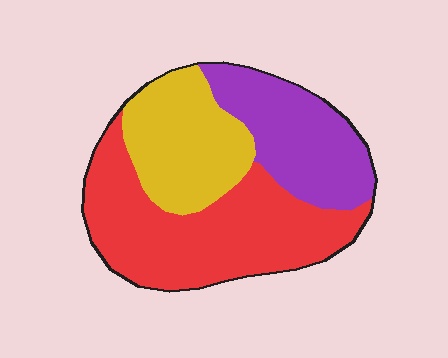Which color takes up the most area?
Red, at roughly 45%.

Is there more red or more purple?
Red.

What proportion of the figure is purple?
Purple takes up about one quarter (1/4) of the figure.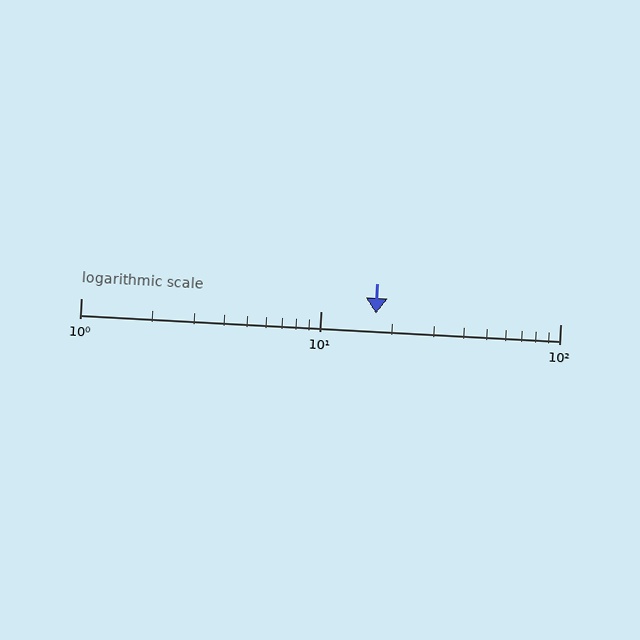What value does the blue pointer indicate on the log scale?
The pointer indicates approximately 17.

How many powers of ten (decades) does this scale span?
The scale spans 2 decades, from 1 to 100.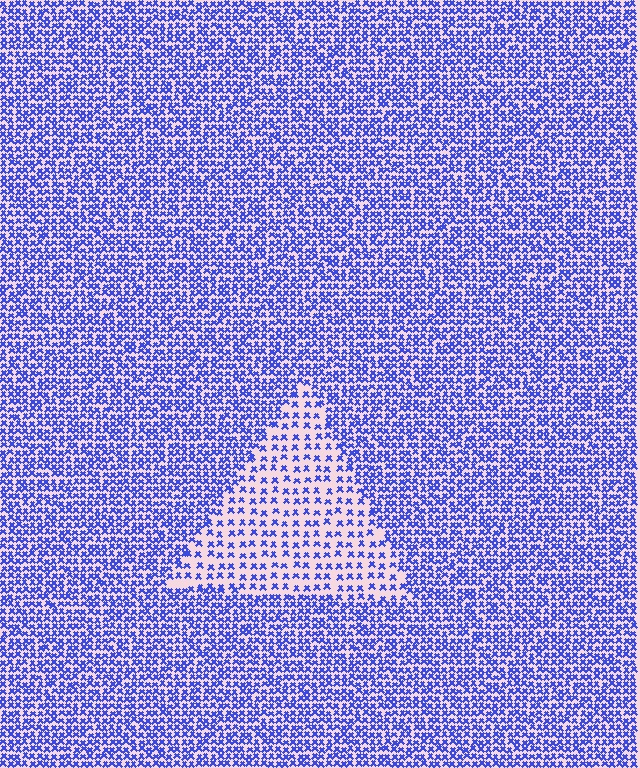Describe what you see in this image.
The image contains small blue elements arranged at two different densities. A triangle-shaped region is visible where the elements are less densely packed than the surrounding area.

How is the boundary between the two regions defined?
The boundary is defined by a change in element density (approximately 2.2x ratio). All elements are the same color, size, and shape.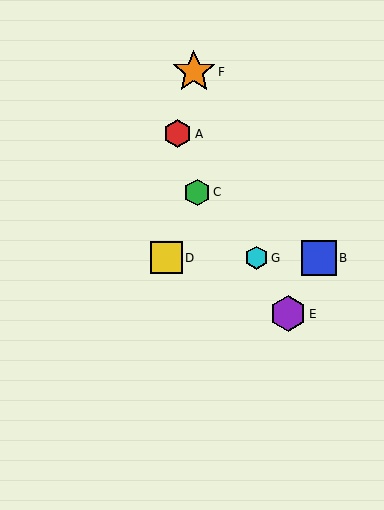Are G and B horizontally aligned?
Yes, both are at y≈258.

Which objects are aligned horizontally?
Objects B, D, G are aligned horizontally.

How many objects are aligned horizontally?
3 objects (B, D, G) are aligned horizontally.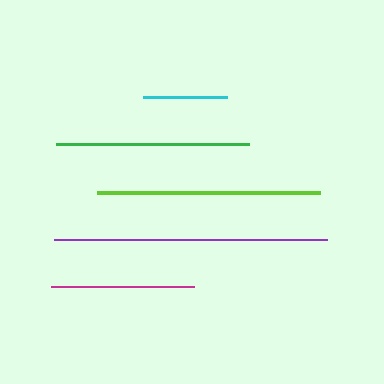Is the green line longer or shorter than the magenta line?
The green line is longer than the magenta line.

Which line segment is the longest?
The purple line is the longest at approximately 273 pixels.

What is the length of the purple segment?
The purple segment is approximately 273 pixels long.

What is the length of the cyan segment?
The cyan segment is approximately 84 pixels long.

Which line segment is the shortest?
The cyan line is the shortest at approximately 84 pixels.